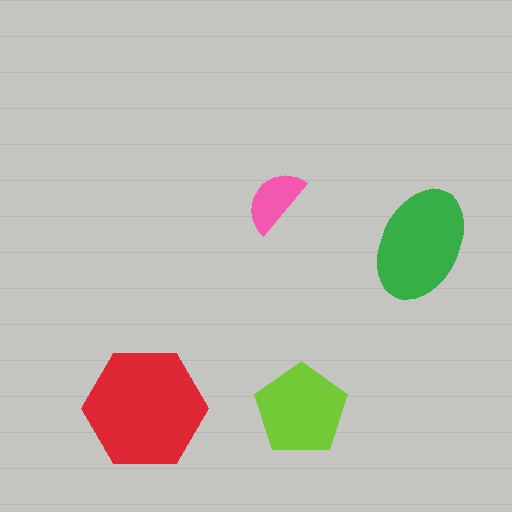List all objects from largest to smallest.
The red hexagon, the green ellipse, the lime pentagon, the pink semicircle.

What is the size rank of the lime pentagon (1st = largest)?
3rd.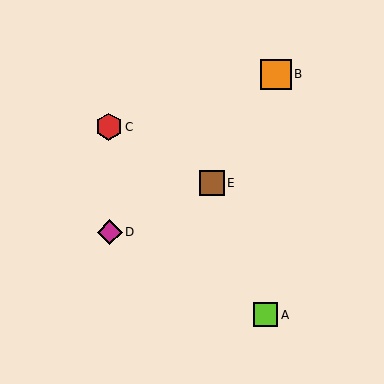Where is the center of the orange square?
The center of the orange square is at (276, 74).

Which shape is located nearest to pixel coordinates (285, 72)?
The orange square (labeled B) at (276, 74) is nearest to that location.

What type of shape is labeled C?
Shape C is a red hexagon.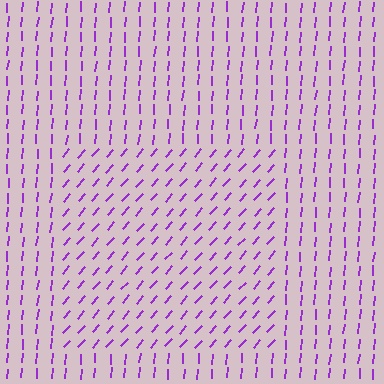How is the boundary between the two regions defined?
The boundary is defined purely by a change in line orientation (approximately 37 degrees difference). All lines are the same color and thickness.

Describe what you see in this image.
The image is filled with small purple line segments. A rectangle region in the image has lines oriented differently from the surrounding lines, creating a visible texture boundary.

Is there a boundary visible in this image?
Yes, there is a texture boundary formed by a change in line orientation.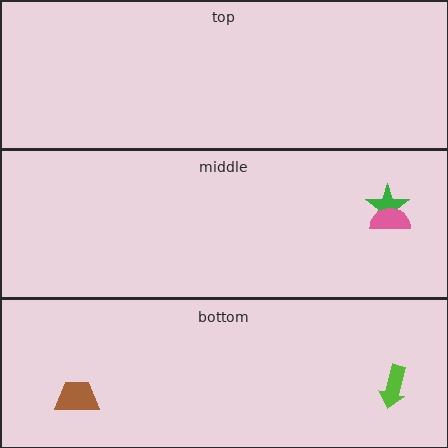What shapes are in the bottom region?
The brown trapezoid, the lime arrow.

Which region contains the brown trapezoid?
The bottom region.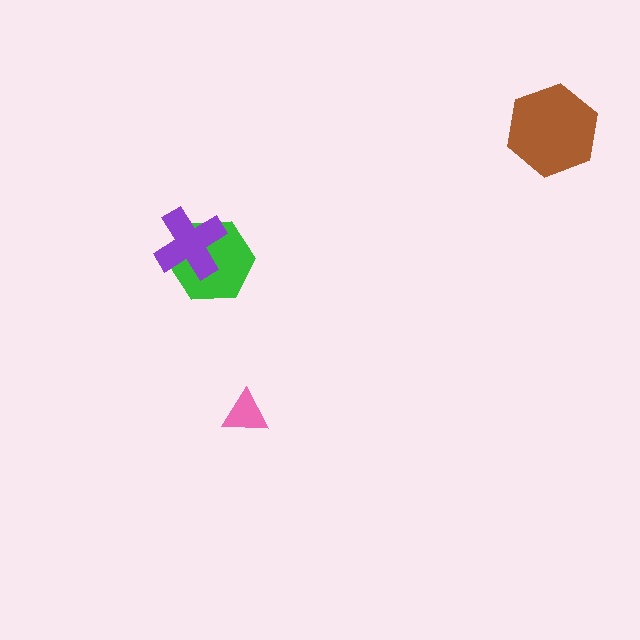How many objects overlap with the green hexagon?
1 object overlaps with the green hexagon.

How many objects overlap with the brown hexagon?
0 objects overlap with the brown hexagon.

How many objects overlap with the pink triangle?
0 objects overlap with the pink triangle.